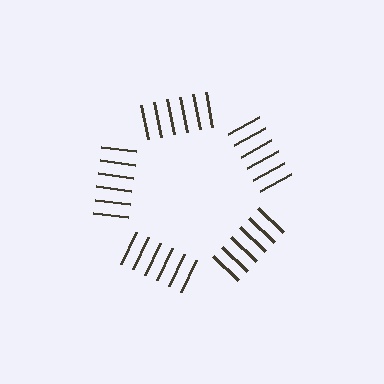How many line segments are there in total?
30 — 6 along each of the 5 edges.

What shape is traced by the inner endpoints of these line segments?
An illusory pentagon — the line segments terminate on its edges but no continuous stroke is drawn.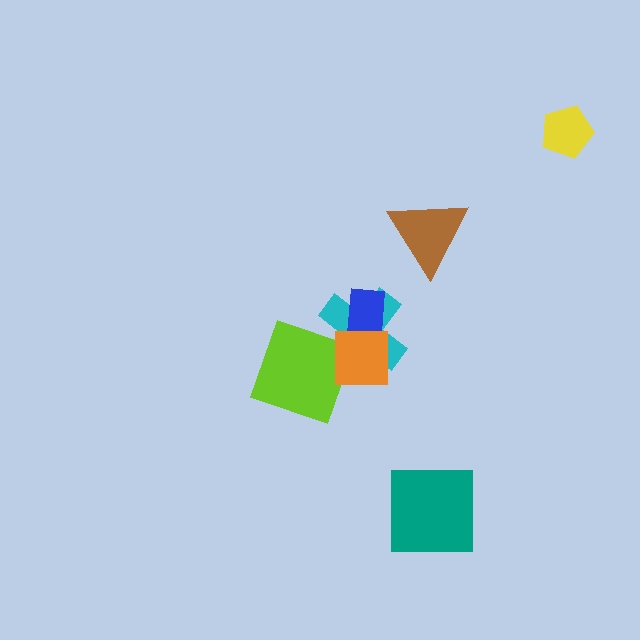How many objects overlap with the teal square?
0 objects overlap with the teal square.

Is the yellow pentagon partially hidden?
No, no other shape covers it.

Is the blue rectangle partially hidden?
Yes, it is partially covered by another shape.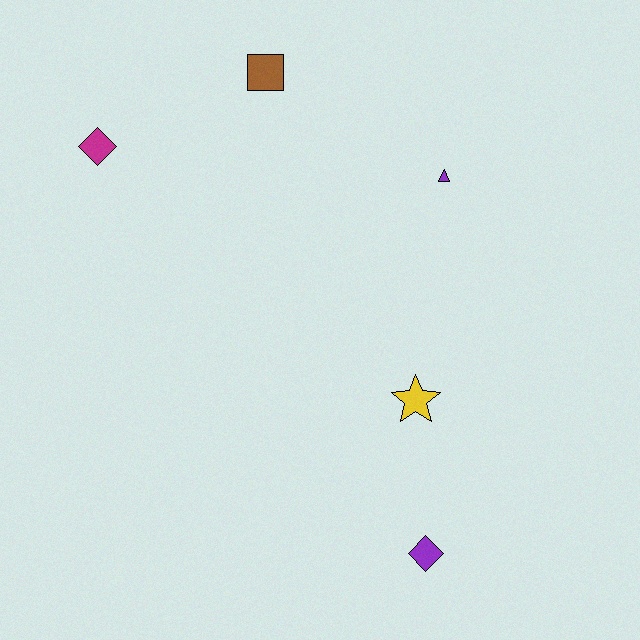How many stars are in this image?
There is 1 star.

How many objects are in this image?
There are 5 objects.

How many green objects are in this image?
There are no green objects.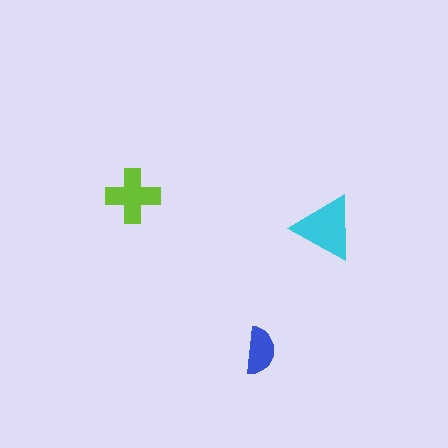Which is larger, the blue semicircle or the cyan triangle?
The cyan triangle.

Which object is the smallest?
The blue semicircle.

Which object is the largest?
The cyan triangle.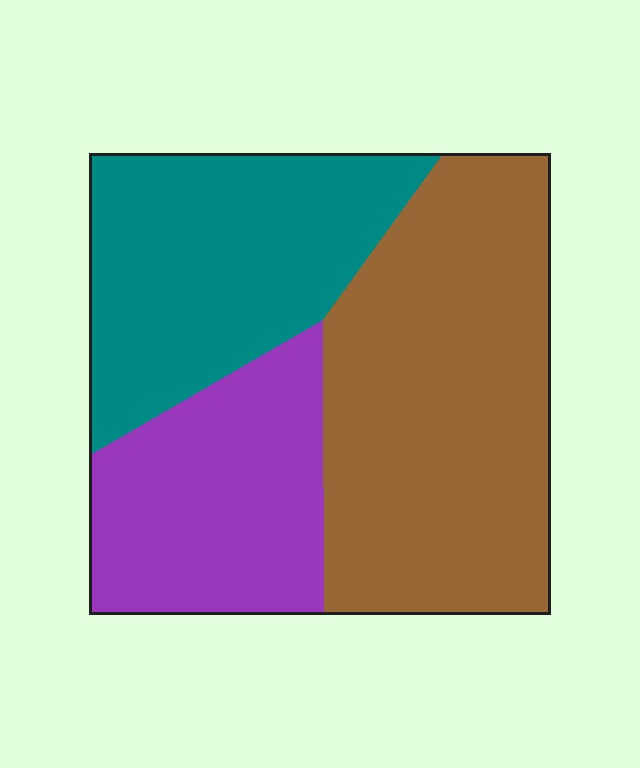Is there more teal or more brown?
Brown.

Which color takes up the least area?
Purple, at roughly 25%.